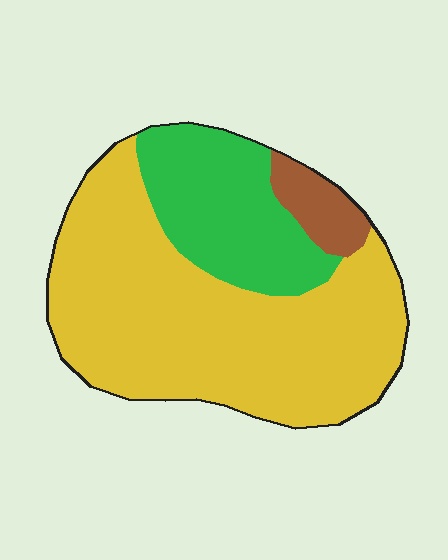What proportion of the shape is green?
Green covers 25% of the shape.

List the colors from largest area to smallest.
From largest to smallest: yellow, green, brown.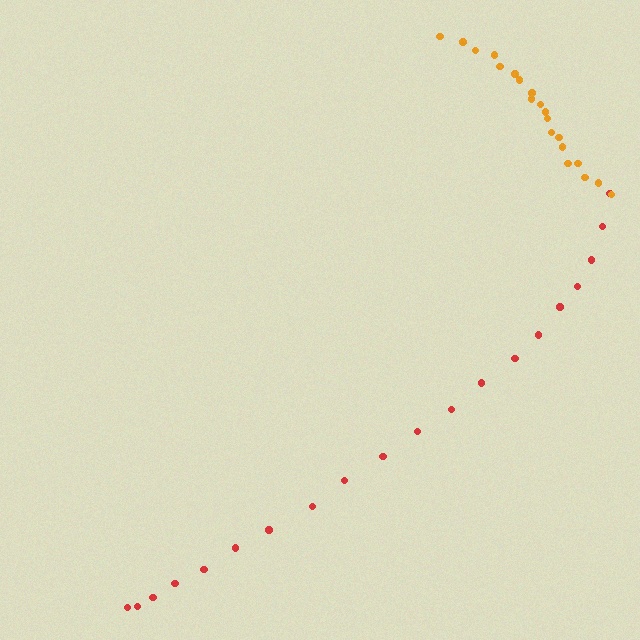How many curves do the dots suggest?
There are 2 distinct paths.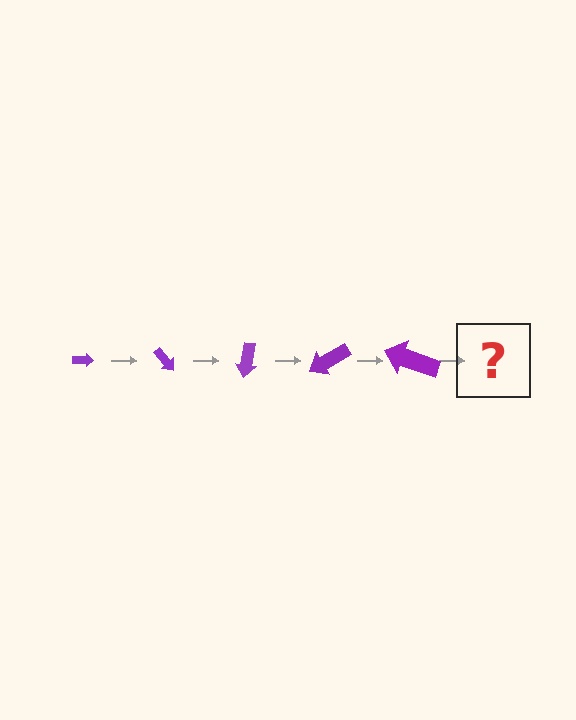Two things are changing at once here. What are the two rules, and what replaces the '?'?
The two rules are that the arrow grows larger each step and it rotates 50 degrees each step. The '?' should be an arrow, larger than the previous one and rotated 250 degrees from the start.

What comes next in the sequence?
The next element should be an arrow, larger than the previous one and rotated 250 degrees from the start.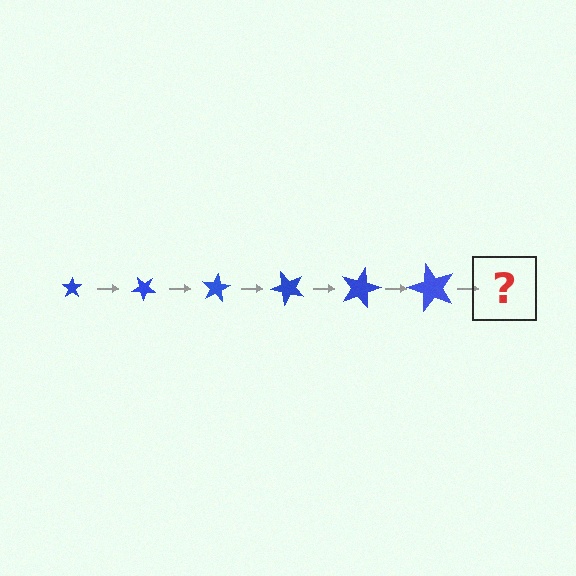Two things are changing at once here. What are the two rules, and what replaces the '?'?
The two rules are that the star grows larger each step and it rotates 40 degrees each step. The '?' should be a star, larger than the previous one and rotated 240 degrees from the start.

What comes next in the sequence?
The next element should be a star, larger than the previous one and rotated 240 degrees from the start.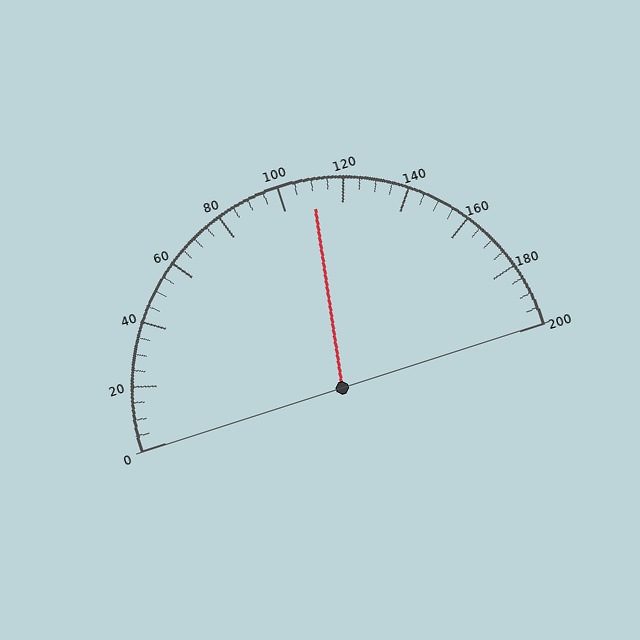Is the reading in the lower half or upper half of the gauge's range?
The reading is in the upper half of the range (0 to 200).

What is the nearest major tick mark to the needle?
The nearest major tick mark is 120.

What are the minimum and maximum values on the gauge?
The gauge ranges from 0 to 200.